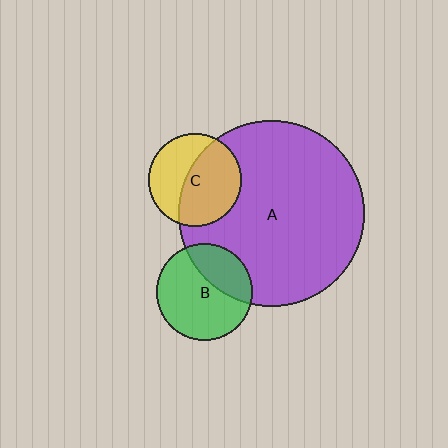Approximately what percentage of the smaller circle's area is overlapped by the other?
Approximately 30%.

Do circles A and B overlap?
Yes.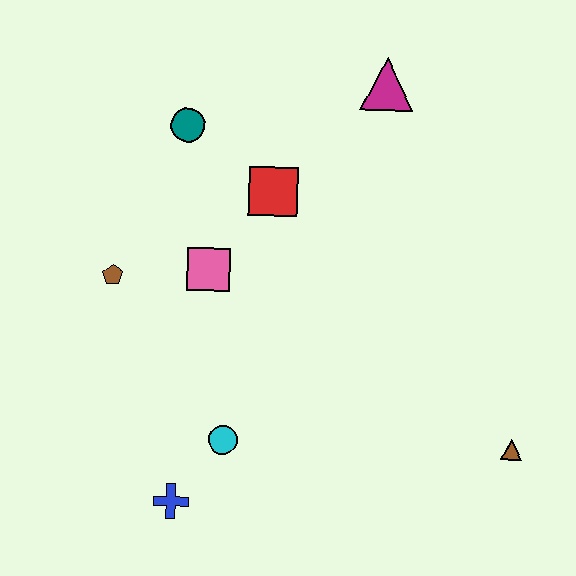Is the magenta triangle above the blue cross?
Yes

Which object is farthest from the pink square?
The brown triangle is farthest from the pink square.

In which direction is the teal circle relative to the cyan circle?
The teal circle is above the cyan circle.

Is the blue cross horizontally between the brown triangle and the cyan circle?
No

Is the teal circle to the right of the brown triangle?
No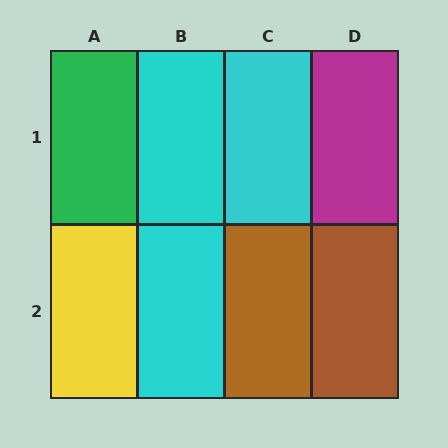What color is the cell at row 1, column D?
Magenta.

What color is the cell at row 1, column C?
Cyan.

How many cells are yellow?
1 cell is yellow.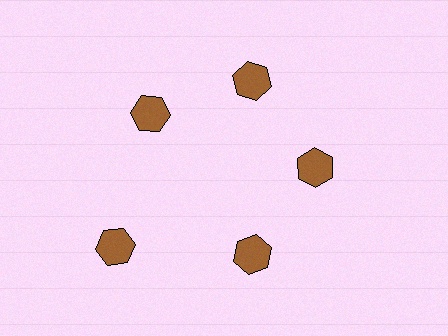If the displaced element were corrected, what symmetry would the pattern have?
It would have 5-fold rotational symmetry — the pattern would map onto itself every 72 degrees.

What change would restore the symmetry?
The symmetry would be restored by moving it inward, back onto the ring so that all 5 hexagons sit at equal angles and equal distance from the center.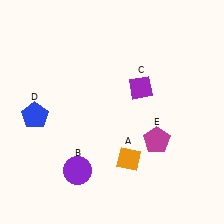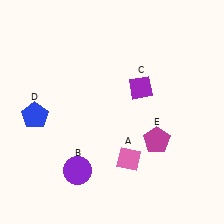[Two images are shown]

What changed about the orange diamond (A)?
In Image 1, A is orange. In Image 2, it changed to pink.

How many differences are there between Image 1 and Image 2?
There is 1 difference between the two images.